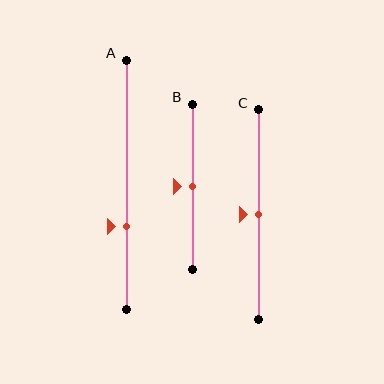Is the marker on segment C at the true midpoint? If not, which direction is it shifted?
Yes, the marker on segment C is at the true midpoint.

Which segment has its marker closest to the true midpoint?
Segment B has its marker closest to the true midpoint.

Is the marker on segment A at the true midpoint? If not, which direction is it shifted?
No, the marker on segment A is shifted downward by about 17% of the segment length.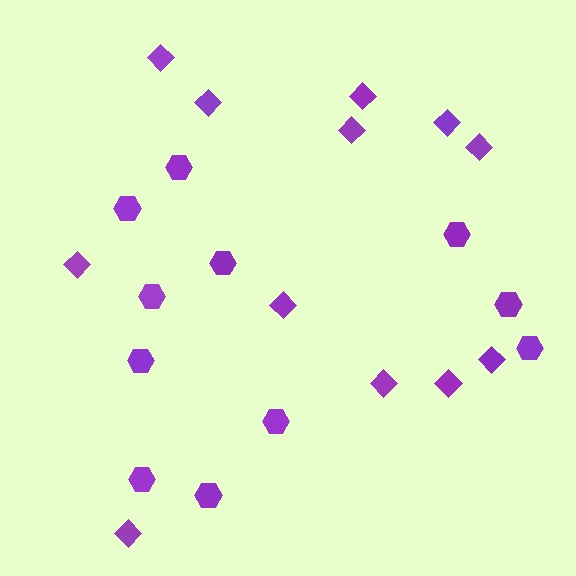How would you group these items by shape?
There are 2 groups: one group of hexagons (11) and one group of diamonds (12).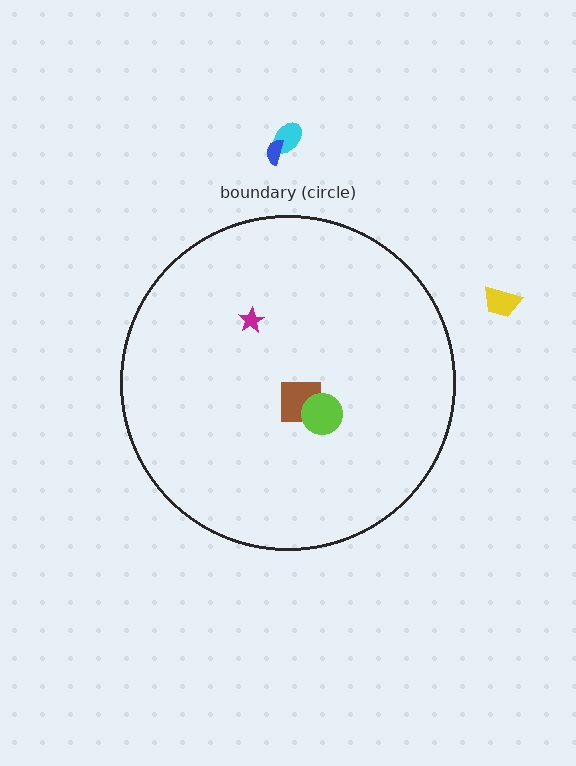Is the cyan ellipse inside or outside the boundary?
Outside.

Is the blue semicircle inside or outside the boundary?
Outside.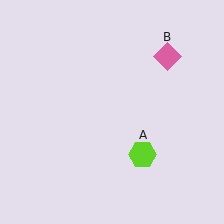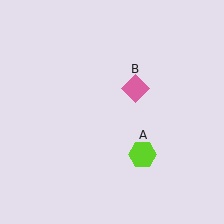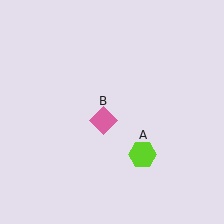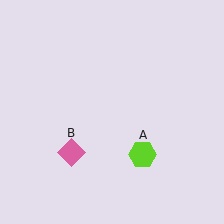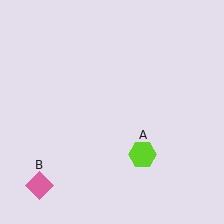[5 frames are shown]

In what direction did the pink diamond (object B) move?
The pink diamond (object B) moved down and to the left.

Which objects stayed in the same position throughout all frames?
Lime hexagon (object A) remained stationary.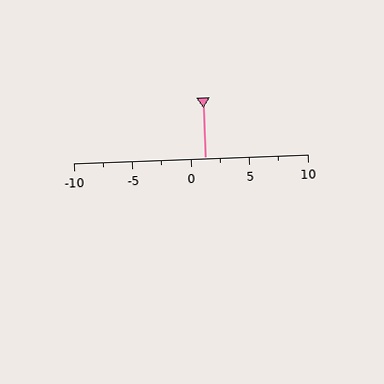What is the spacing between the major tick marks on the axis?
The major ticks are spaced 5 apart.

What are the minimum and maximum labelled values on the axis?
The axis runs from -10 to 10.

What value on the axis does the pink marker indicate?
The marker indicates approximately 1.2.